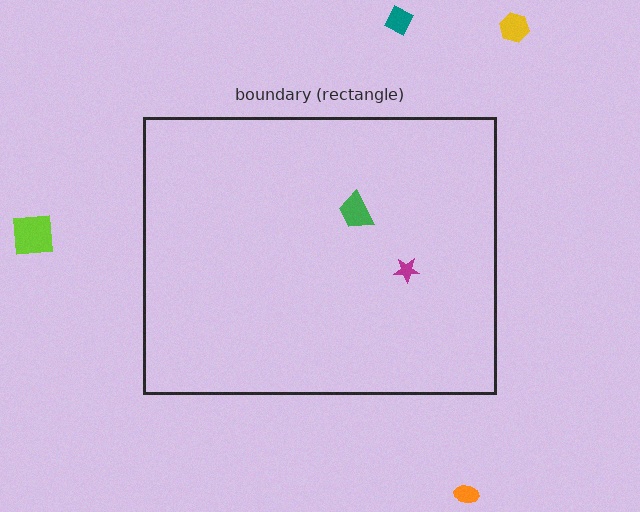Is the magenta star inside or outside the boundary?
Inside.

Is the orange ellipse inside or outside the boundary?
Outside.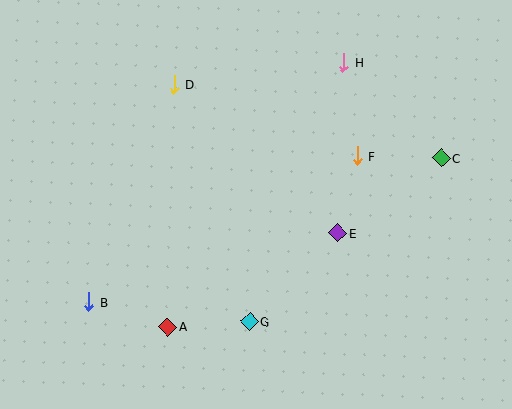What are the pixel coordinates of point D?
Point D is at (174, 84).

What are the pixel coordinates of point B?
Point B is at (88, 302).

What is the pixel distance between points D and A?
The distance between D and A is 242 pixels.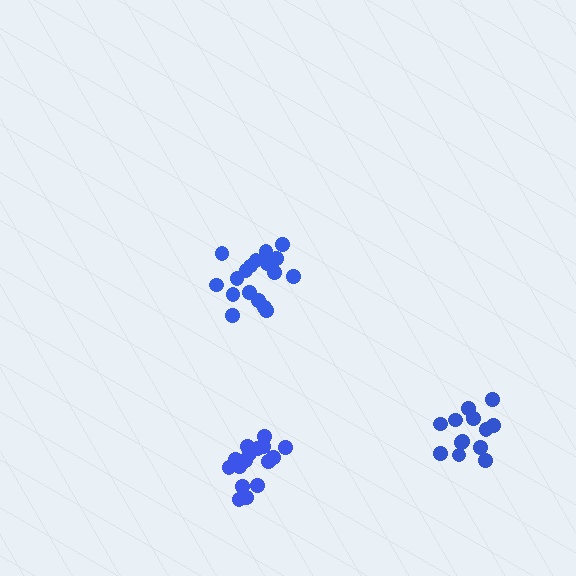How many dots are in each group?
Group 1: 16 dots, Group 2: 19 dots, Group 3: 13 dots (48 total).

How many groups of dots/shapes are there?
There are 3 groups.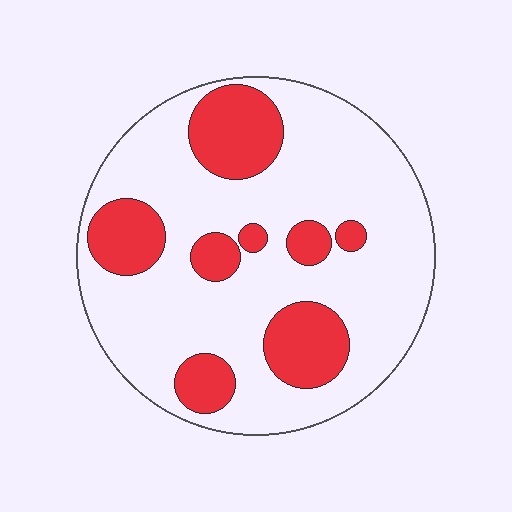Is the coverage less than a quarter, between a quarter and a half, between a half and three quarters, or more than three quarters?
Between a quarter and a half.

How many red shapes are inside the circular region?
8.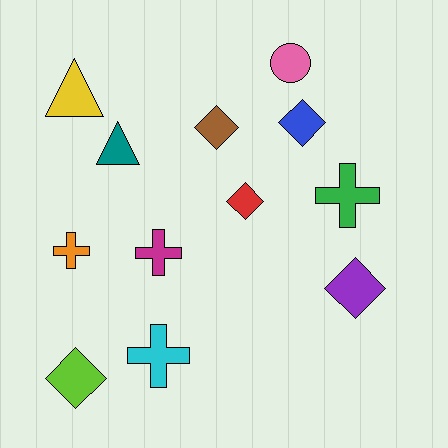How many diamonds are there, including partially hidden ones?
There are 5 diamonds.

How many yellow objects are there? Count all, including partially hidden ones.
There is 1 yellow object.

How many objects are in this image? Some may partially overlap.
There are 12 objects.